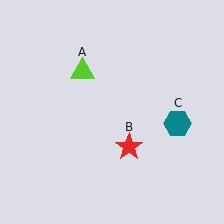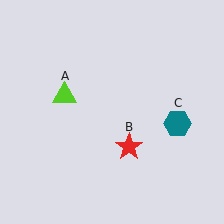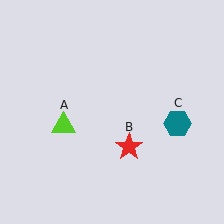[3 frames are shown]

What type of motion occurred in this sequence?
The lime triangle (object A) rotated counterclockwise around the center of the scene.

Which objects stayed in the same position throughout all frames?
Red star (object B) and teal hexagon (object C) remained stationary.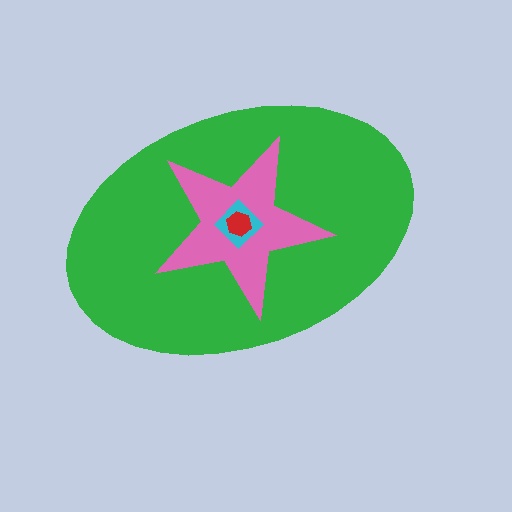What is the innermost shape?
The red hexagon.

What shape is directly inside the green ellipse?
The pink star.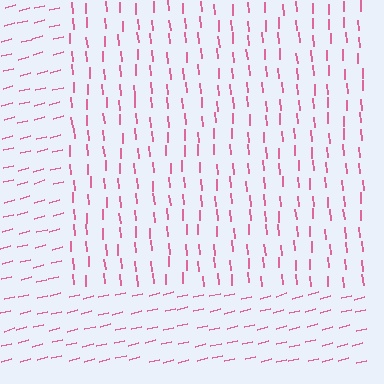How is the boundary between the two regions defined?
The boundary is defined purely by a change in line orientation (approximately 80 degrees difference). All lines are the same color and thickness.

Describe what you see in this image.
The image is filled with small pink line segments. A rectangle region in the image has lines oriented differently from the surrounding lines, creating a visible texture boundary.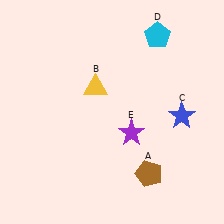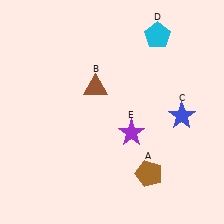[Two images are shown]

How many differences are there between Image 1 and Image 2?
There is 1 difference between the two images.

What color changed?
The triangle (B) changed from yellow in Image 1 to brown in Image 2.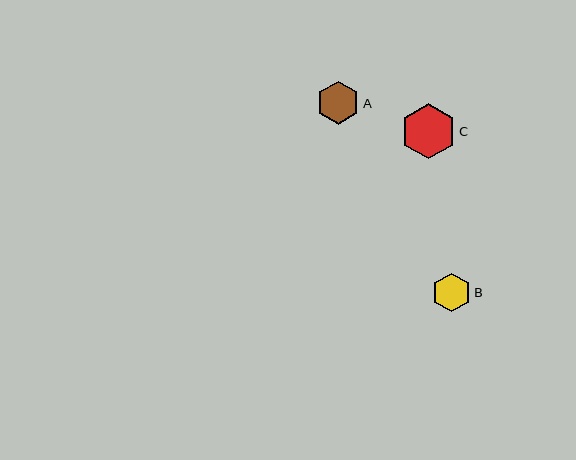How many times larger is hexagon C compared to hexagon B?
Hexagon C is approximately 1.4 times the size of hexagon B.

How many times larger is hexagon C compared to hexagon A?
Hexagon C is approximately 1.3 times the size of hexagon A.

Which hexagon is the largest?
Hexagon C is the largest with a size of approximately 55 pixels.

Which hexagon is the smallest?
Hexagon B is the smallest with a size of approximately 39 pixels.